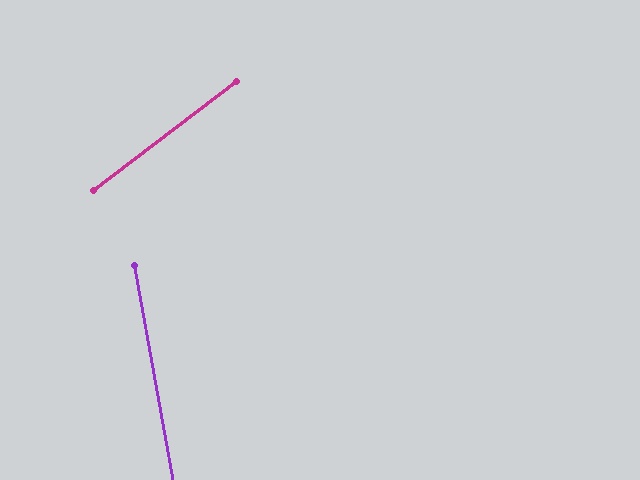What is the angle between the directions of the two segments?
Approximately 63 degrees.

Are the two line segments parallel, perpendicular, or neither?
Neither parallel nor perpendicular — they differ by about 63°.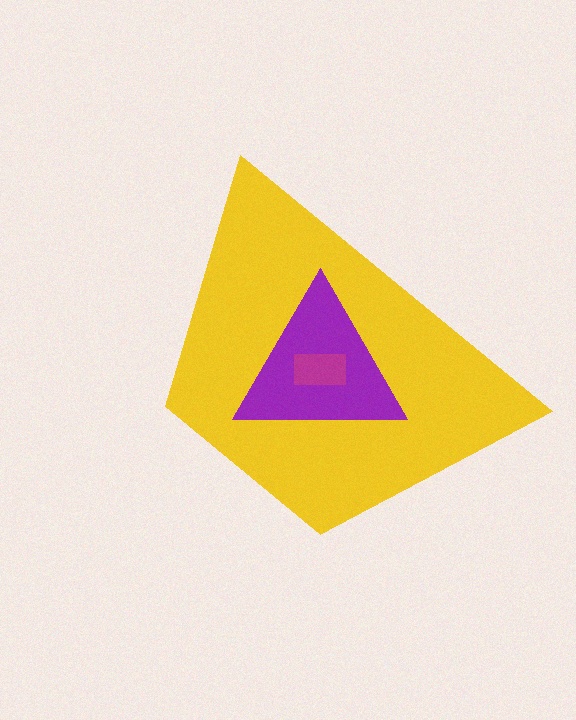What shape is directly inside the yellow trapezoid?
The purple triangle.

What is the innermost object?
The magenta rectangle.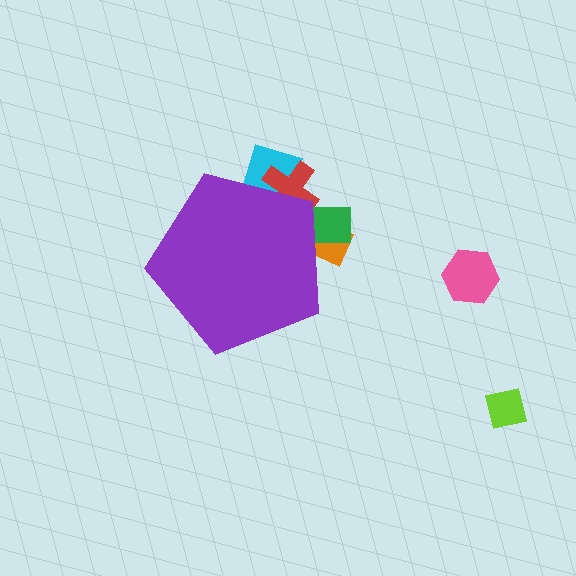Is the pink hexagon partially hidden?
No, the pink hexagon is fully visible.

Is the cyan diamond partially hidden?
Yes, the cyan diamond is partially hidden behind the purple pentagon.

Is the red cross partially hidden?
Yes, the red cross is partially hidden behind the purple pentagon.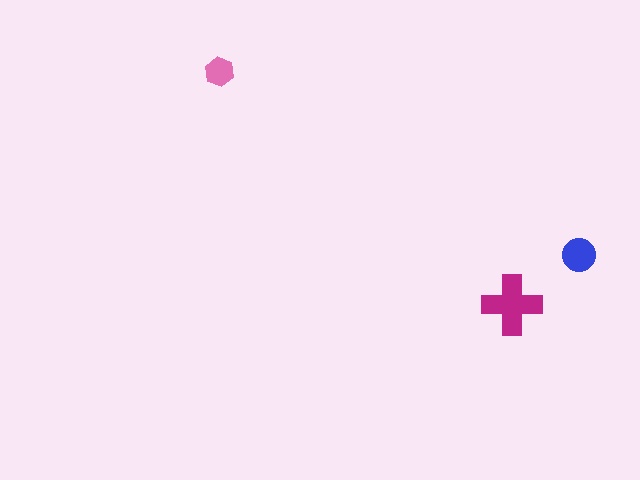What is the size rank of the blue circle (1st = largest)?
2nd.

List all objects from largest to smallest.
The magenta cross, the blue circle, the pink hexagon.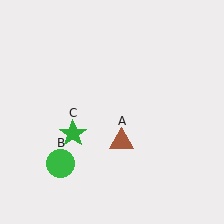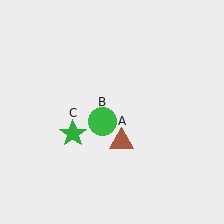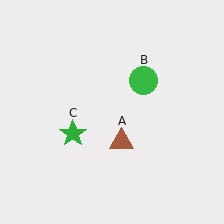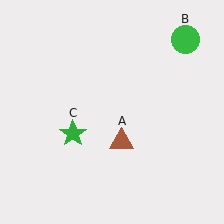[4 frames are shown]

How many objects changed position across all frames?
1 object changed position: green circle (object B).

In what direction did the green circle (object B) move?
The green circle (object B) moved up and to the right.